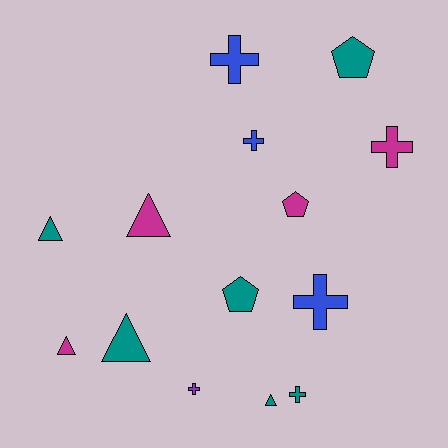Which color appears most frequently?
Teal, with 6 objects.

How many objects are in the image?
There are 14 objects.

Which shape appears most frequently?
Cross, with 6 objects.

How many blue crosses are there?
There are 3 blue crosses.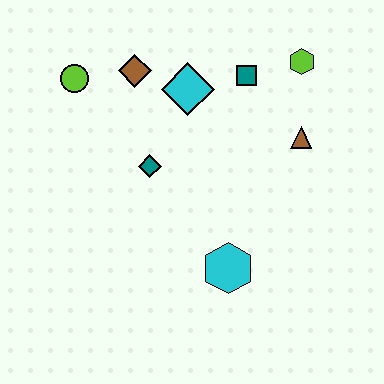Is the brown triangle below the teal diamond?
No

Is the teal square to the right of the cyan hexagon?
Yes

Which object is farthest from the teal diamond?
The lime hexagon is farthest from the teal diamond.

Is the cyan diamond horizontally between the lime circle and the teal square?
Yes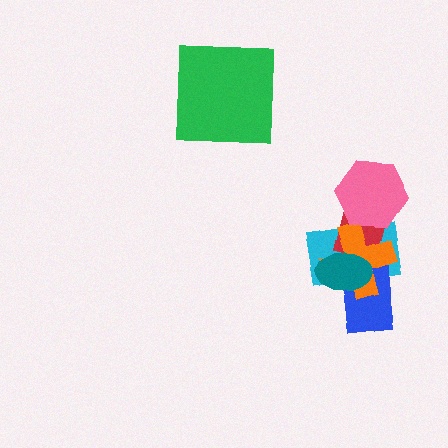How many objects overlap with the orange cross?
4 objects overlap with the orange cross.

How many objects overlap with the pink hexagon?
2 objects overlap with the pink hexagon.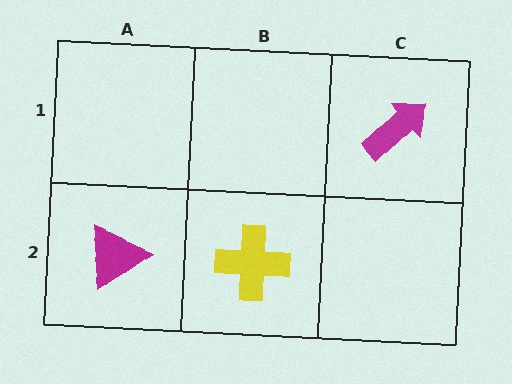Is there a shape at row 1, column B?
No, that cell is empty.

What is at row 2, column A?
A magenta triangle.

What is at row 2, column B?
A yellow cross.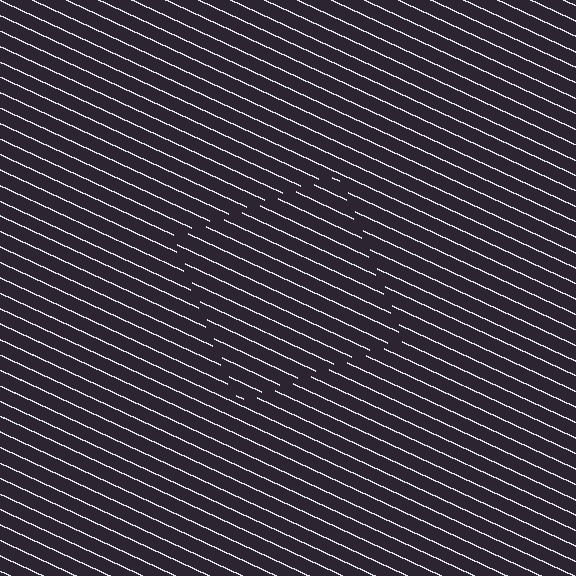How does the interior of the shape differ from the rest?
The interior of the shape contains the same grating, shifted by half a period — the contour is defined by the phase discontinuity where line-ends from the inner and outer gratings abut.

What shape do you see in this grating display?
An illusory square. The interior of the shape contains the same grating, shifted by half a period — the contour is defined by the phase discontinuity where line-ends from the inner and outer gratings abut.